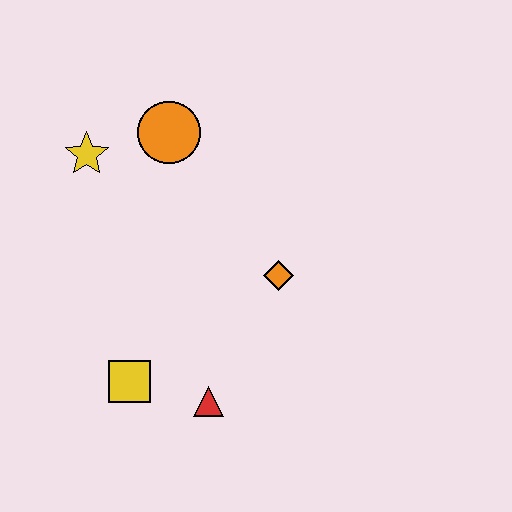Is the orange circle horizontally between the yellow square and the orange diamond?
Yes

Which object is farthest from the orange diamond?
The yellow star is farthest from the orange diamond.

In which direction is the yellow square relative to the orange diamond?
The yellow square is to the left of the orange diamond.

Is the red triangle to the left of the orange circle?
No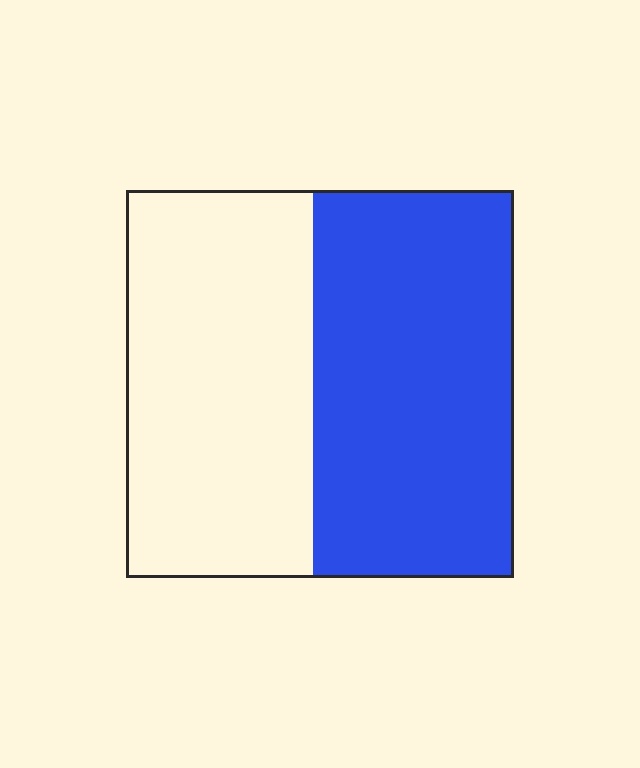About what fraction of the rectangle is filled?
About one half (1/2).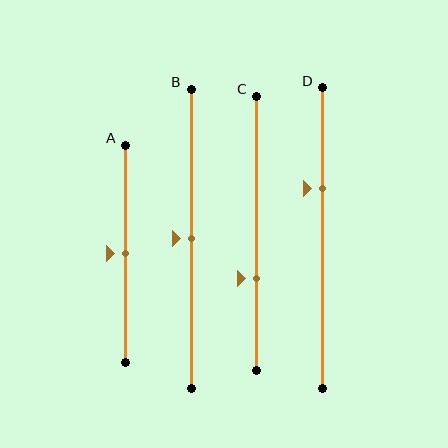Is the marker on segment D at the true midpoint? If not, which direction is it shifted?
No, the marker on segment D is shifted upward by about 16% of the segment length.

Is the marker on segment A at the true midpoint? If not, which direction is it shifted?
Yes, the marker on segment A is at the true midpoint.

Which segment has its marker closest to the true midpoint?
Segment A has its marker closest to the true midpoint.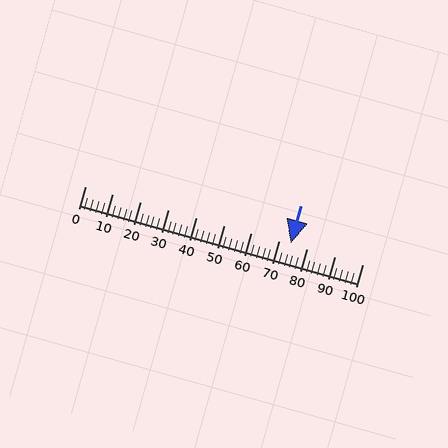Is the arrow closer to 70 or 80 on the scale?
The arrow is closer to 70.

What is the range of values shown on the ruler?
The ruler shows values from 0 to 100.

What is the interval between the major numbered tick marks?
The major tick marks are spaced 10 units apart.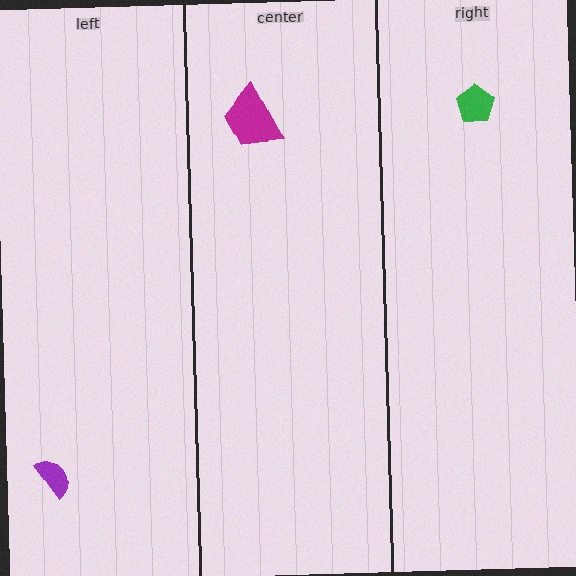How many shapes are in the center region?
1.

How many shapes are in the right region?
1.